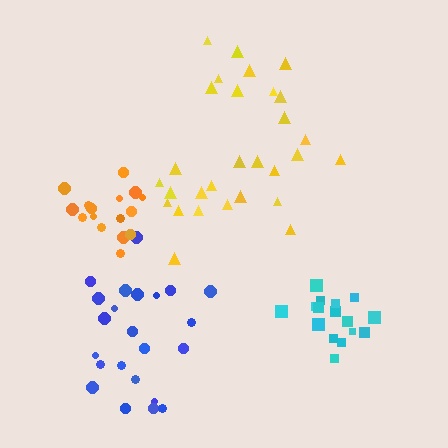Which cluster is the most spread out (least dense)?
Yellow.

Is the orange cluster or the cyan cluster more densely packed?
Cyan.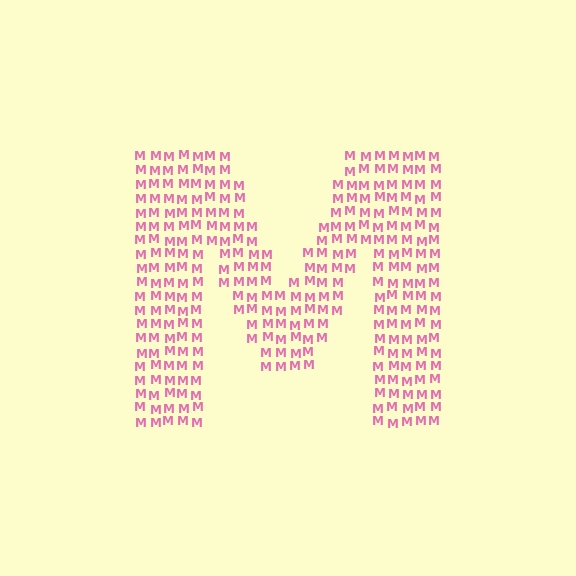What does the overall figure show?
The overall figure shows the letter M.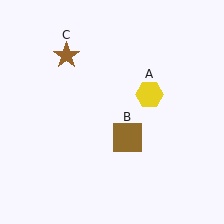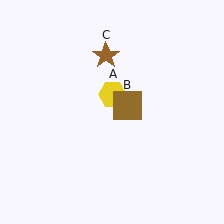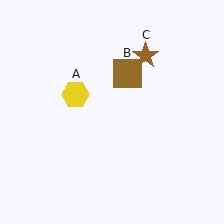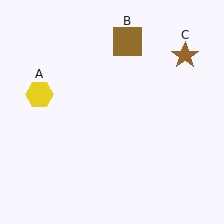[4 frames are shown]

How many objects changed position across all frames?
3 objects changed position: yellow hexagon (object A), brown square (object B), brown star (object C).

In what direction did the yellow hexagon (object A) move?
The yellow hexagon (object A) moved left.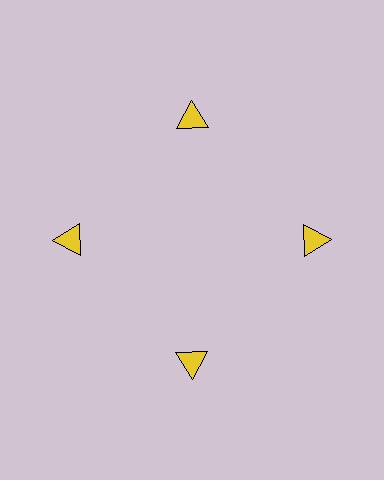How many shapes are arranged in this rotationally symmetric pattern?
There are 4 shapes, arranged in 4 groups of 1.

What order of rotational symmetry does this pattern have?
This pattern has 4-fold rotational symmetry.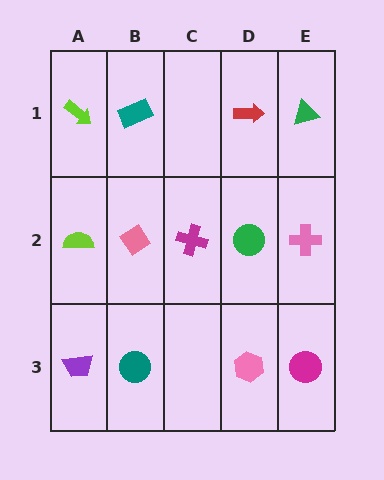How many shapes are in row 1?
4 shapes.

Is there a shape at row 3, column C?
No, that cell is empty.